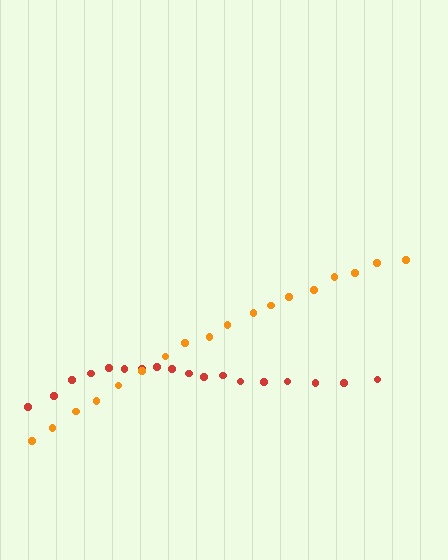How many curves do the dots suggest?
There are 2 distinct paths.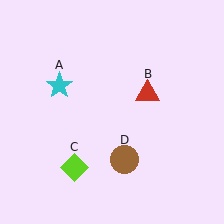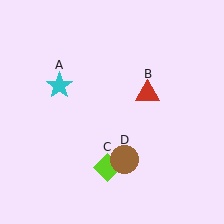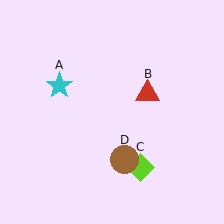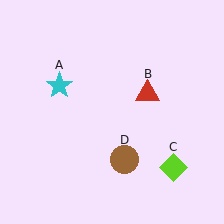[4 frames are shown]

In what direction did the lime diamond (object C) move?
The lime diamond (object C) moved right.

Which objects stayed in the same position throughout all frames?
Cyan star (object A) and red triangle (object B) and brown circle (object D) remained stationary.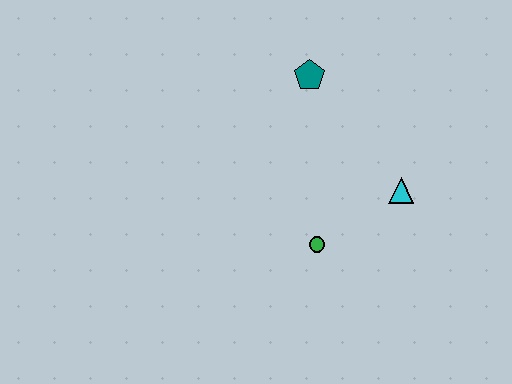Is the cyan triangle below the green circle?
No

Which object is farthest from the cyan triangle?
The teal pentagon is farthest from the cyan triangle.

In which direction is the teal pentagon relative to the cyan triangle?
The teal pentagon is above the cyan triangle.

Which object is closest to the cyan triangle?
The green circle is closest to the cyan triangle.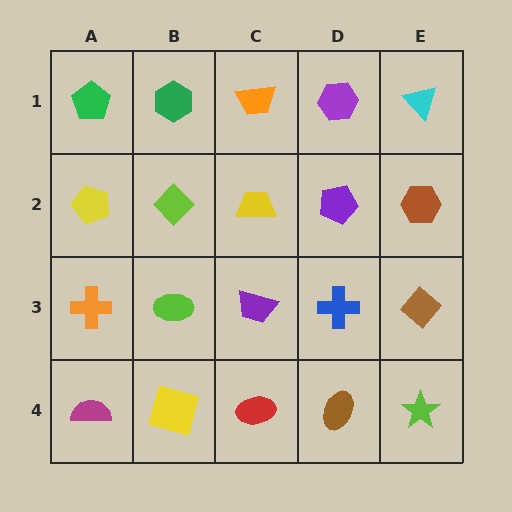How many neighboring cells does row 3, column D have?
4.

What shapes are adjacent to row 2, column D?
A purple hexagon (row 1, column D), a blue cross (row 3, column D), a yellow trapezoid (row 2, column C), a brown hexagon (row 2, column E).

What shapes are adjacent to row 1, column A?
A yellow pentagon (row 2, column A), a green hexagon (row 1, column B).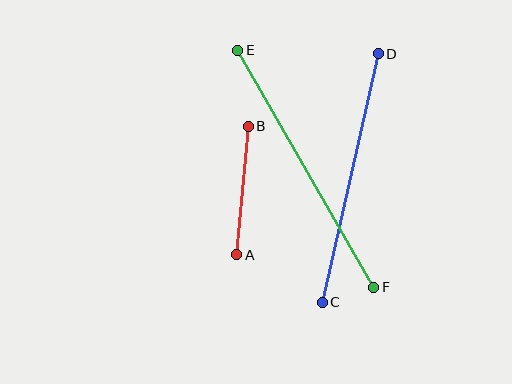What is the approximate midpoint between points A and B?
The midpoint is at approximately (242, 191) pixels.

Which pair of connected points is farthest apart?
Points E and F are farthest apart.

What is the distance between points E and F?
The distance is approximately 273 pixels.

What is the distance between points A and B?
The distance is approximately 129 pixels.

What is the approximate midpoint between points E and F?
The midpoint is at approximately (306, 169) pixels.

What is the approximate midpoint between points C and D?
The midpoint is at approximately (350, 178) pixels.